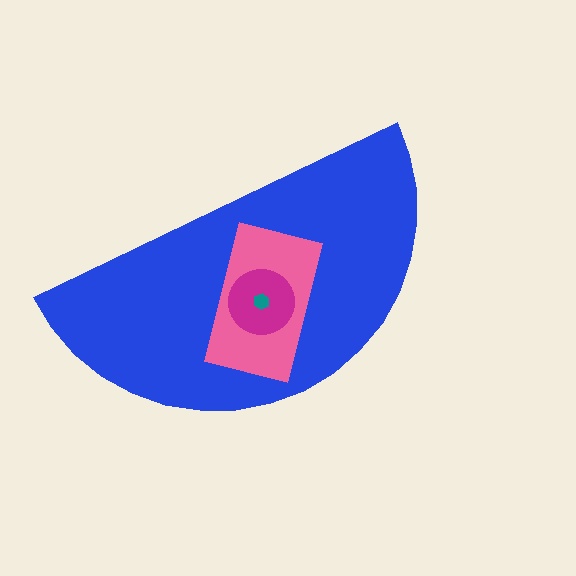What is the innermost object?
The teal hexagon.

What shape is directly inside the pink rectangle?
The magenta circle.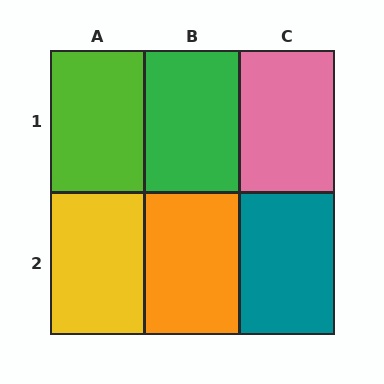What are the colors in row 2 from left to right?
Yellow, orange, teal.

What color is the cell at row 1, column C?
Pink.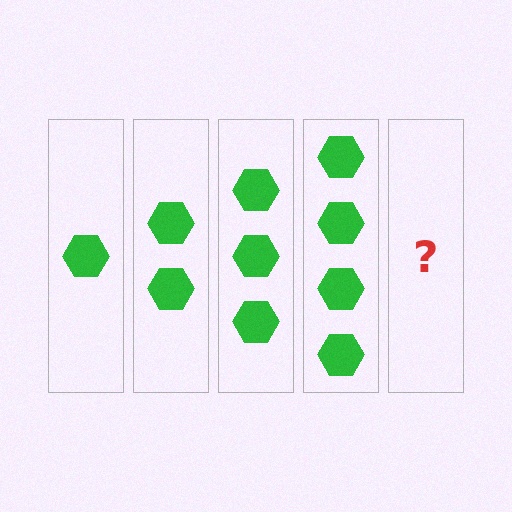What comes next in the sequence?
The next element should be 5 hexagons.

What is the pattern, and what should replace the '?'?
The pattern is that each step adds one more hexagon. The '?' should be 5 hexagons.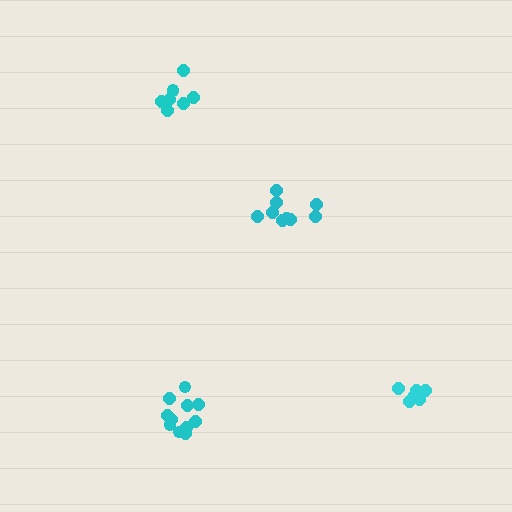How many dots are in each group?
Group 1: 6 dots, Group 2: 7 dots, Group 3: 11 dots, Group 4: 9 dots (33 total).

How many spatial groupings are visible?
There are 4 spatial groupings.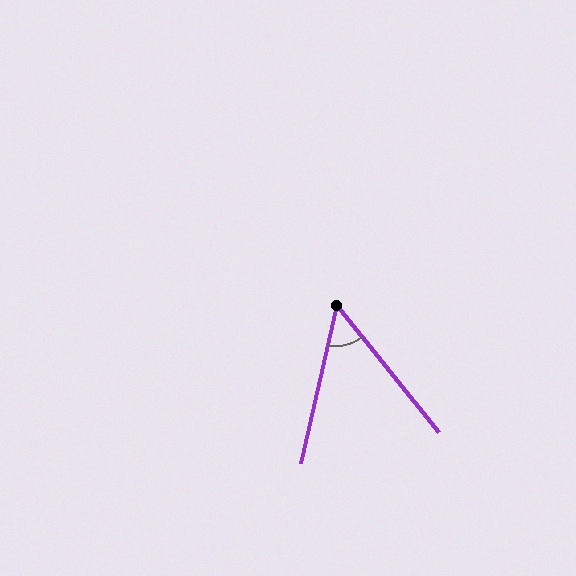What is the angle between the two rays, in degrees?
Approximately 51 degrees.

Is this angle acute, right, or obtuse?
It is acute.